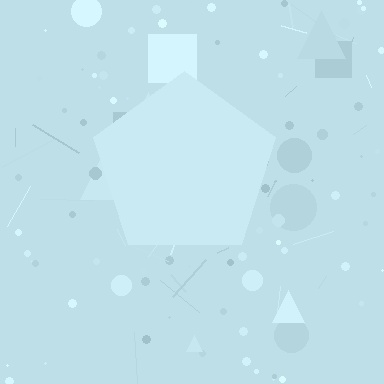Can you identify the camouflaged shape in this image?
The camouflaged shape is a pentagon.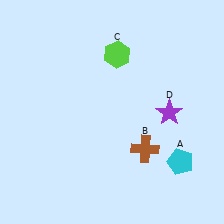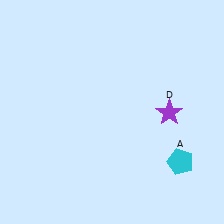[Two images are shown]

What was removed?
The brown cross (B), the lime hexagon (C) were removed in Image 2.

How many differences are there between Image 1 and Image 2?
There are 2 differences between the two images.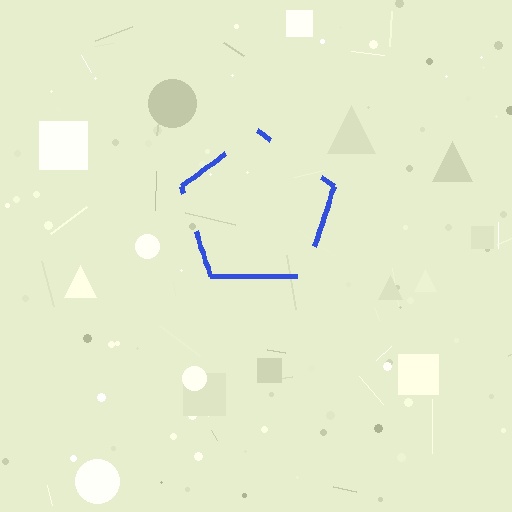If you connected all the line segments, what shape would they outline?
They would outline a pentagon.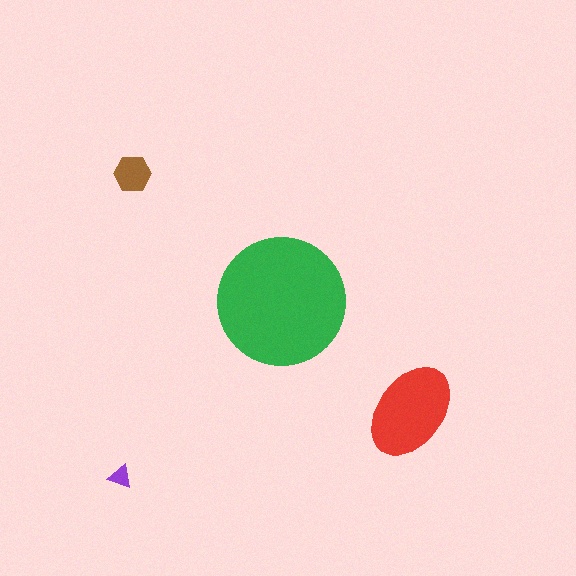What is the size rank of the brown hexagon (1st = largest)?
3rd.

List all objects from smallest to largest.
The purple triangle, the brown hexagon, the red ellipse, the green circle.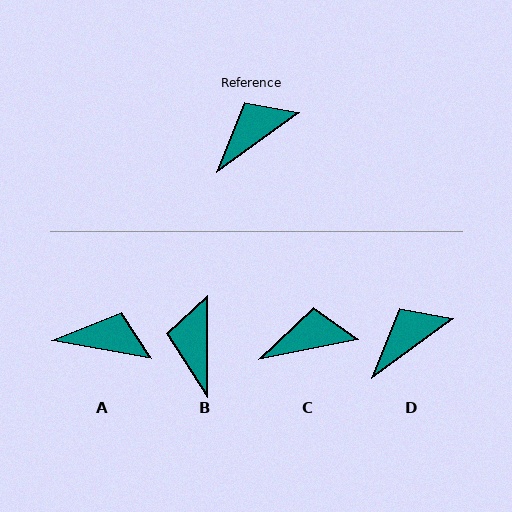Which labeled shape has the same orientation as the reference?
D.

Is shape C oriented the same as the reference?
No, it is off by about 25 degrees.